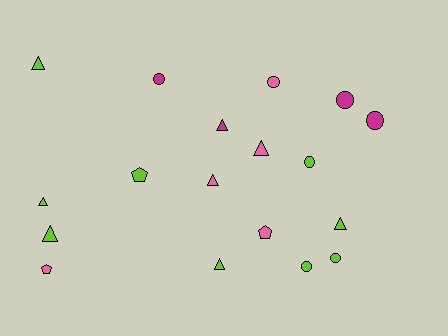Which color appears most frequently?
Lime, with 9 objects.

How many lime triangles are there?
There are 5 lime triangles.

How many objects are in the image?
There are 18 objects.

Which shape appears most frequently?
Triangle, with 8 objects.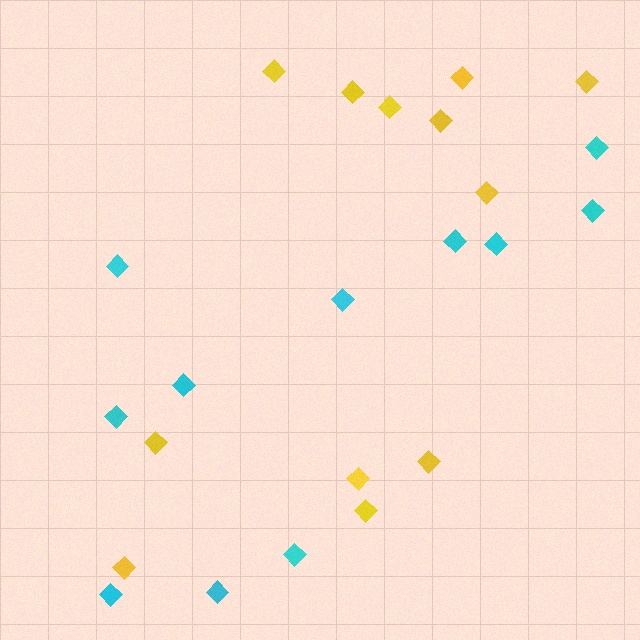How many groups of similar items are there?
There are 2 groups: one group of yellow diamonds (12) and one group of cyan diamonds (11).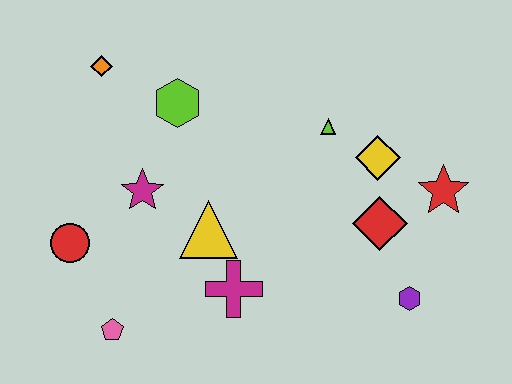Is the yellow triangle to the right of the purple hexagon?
No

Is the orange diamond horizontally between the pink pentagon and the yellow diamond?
No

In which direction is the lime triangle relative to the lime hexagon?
The lime triangle is to the right of the lime hexagon.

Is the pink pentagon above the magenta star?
No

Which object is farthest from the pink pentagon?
The red star is farthest from the pink pentagon.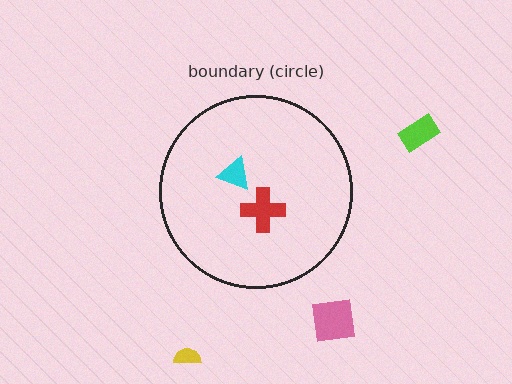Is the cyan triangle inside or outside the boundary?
Inside.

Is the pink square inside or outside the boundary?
Outside.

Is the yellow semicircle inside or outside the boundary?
Outside.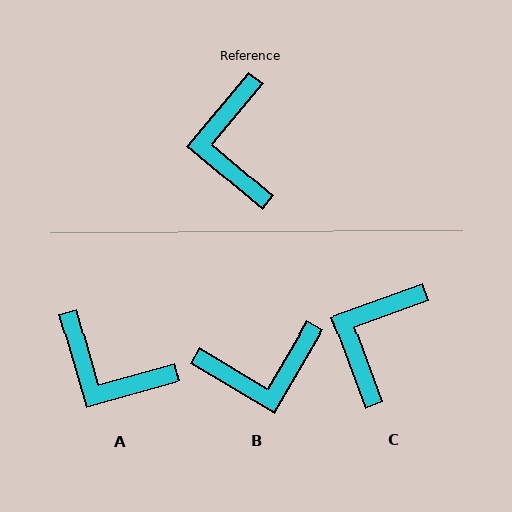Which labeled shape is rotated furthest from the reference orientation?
B, about 99 degrees away.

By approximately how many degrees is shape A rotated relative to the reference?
Approximately 56 degrees counter-clockwise.